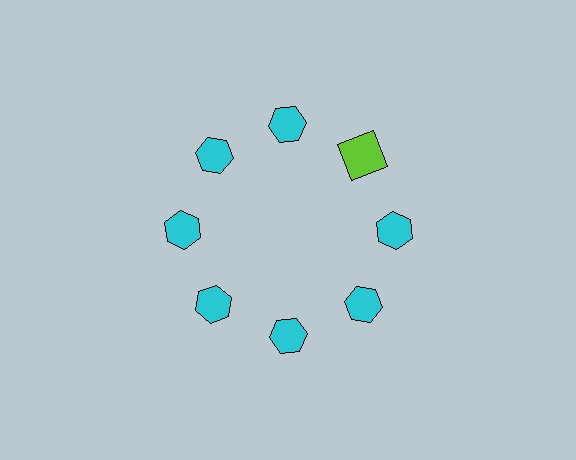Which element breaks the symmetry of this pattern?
The lime square at roughly the 2 o'clock position breaks the symmetry. All other shapes are cyan hexagons.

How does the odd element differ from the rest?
It differs in both color (lime instead of cyan) and shape (square instead of hexagon).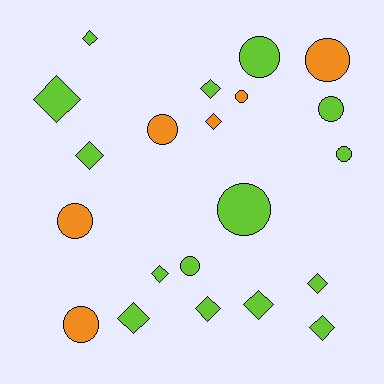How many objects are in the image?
There are 21 objects.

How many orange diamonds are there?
There is 1 orange diamond.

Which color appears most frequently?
Lime, with 15 objects.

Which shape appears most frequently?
Diamond, with 11 objects.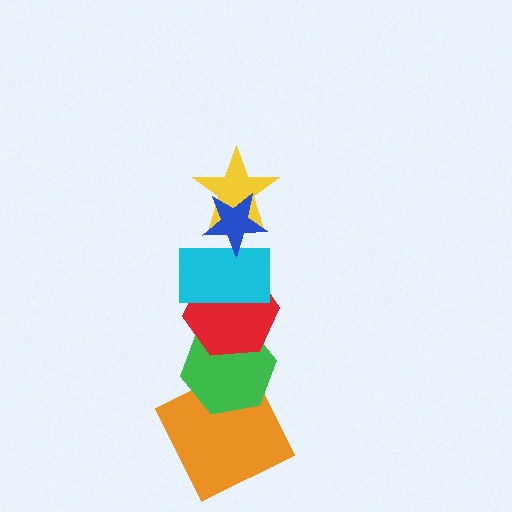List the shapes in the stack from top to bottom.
From top to bottom: the blue star, the yellow star, the cyan rectangle, the red hexagon, the green hexagon, the orange square.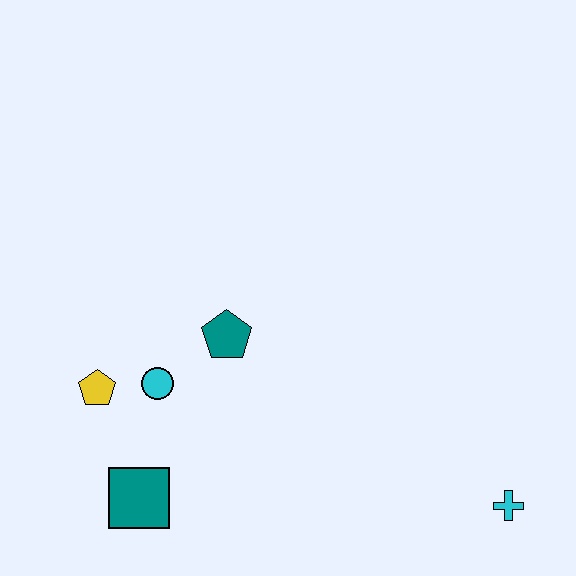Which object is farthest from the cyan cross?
The yellow pentagon is farthest from the cyan cross.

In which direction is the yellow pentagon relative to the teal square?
The yellow pentagon is above the teal square.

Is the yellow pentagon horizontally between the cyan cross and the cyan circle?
No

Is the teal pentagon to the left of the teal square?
No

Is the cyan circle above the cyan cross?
Yes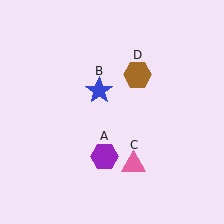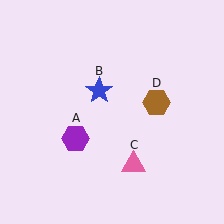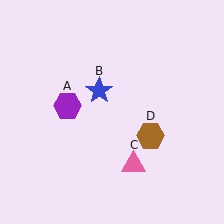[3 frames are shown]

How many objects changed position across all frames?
2 objects changed position: purple hexagon (object A), brown hexagon (object D).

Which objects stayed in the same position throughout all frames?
Blue star (object B) and pink triangle (object C) remained stationary.